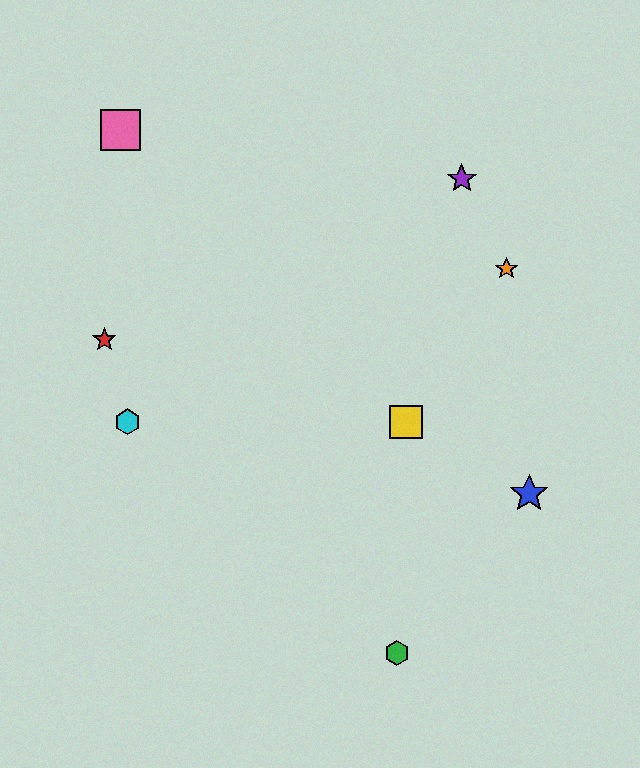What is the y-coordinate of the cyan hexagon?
The cyan hexagon is at y≈422.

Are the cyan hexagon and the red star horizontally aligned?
No, the cyan hexagon is at y≈422 and the red star is at y≈340.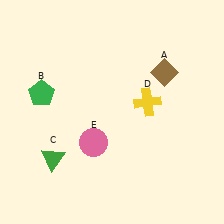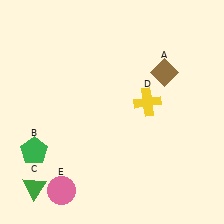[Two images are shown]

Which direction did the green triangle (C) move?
The green triangle (C) moved down.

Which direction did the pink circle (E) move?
The pink circle (E) moved down.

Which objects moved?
The objects that moved are: the green pentagon (B), the green triangle (C), the pink circle (E).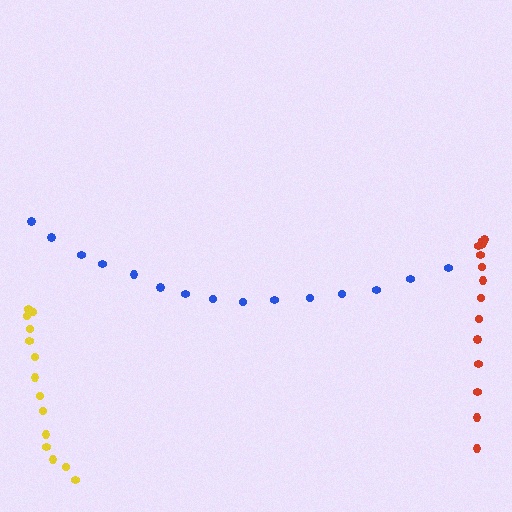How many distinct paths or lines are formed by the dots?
There are 3 distinct paths.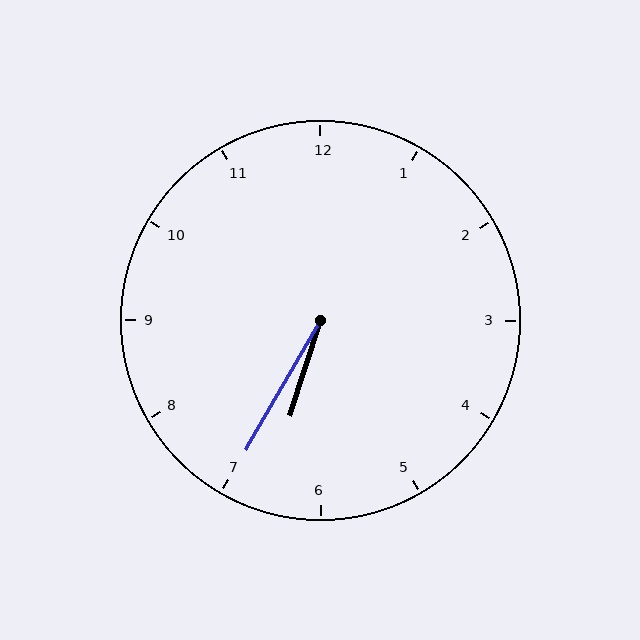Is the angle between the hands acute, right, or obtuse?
It is acute.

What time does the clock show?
6:35.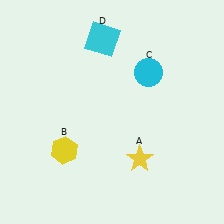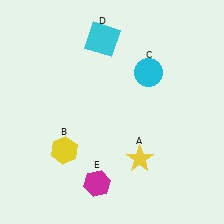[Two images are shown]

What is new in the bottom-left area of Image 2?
A magenta hexagon (E) was added in the bottom-left area of Image 2.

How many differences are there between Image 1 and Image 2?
There is 1 difference between the two images.